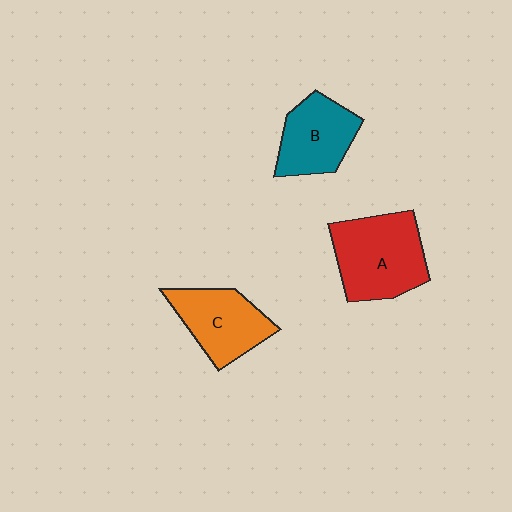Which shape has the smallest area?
Shape B (teal).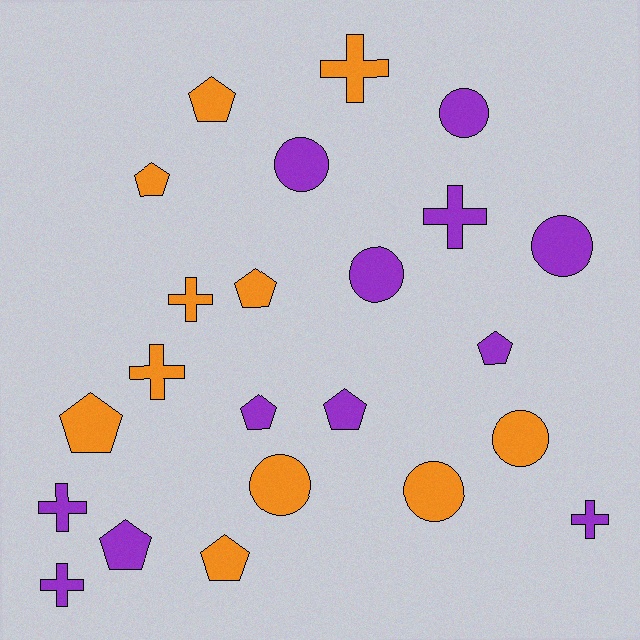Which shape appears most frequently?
Pentagon, with 9 objects.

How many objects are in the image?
There are 23 objects.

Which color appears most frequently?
Purple, with 12 objects.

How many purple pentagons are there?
There are 4 purple pentagons.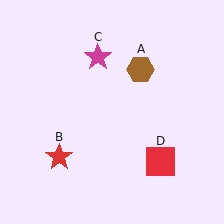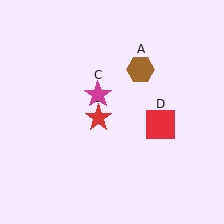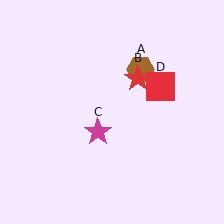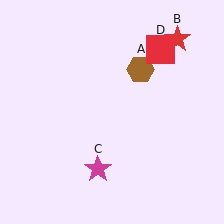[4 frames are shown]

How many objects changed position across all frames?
3 objects changed position: red star (object B), magenta star (object C), red square (object D).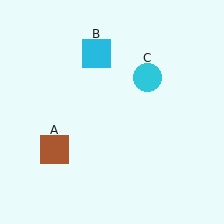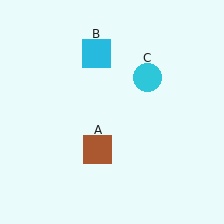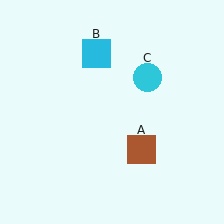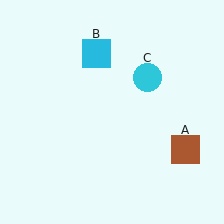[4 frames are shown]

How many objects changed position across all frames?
1 object changed position: brown square (object A).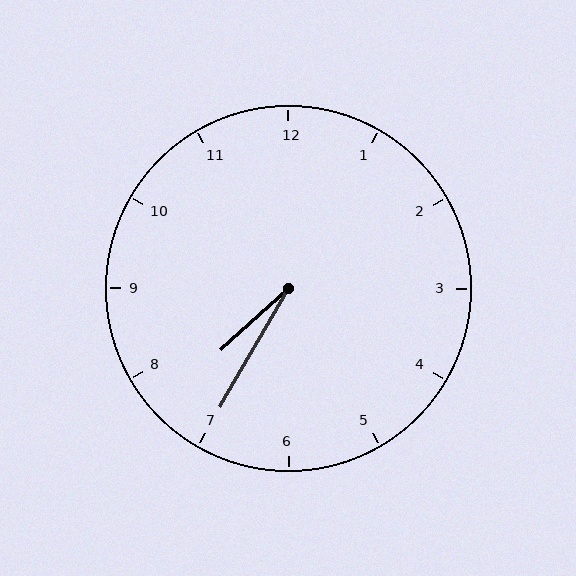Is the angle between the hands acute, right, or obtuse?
It is acute.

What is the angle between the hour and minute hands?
Approximately 18 degrees.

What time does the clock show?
7:35.